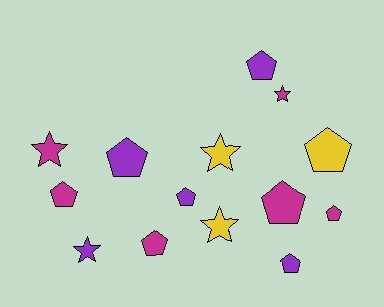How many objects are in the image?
There are 14 objects.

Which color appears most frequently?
Magenta, with 6 objects.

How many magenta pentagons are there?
There are 4 magenta pentagons.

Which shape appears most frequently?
Pentagon, with 9 objects.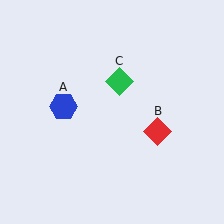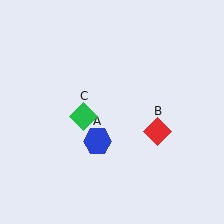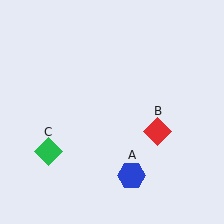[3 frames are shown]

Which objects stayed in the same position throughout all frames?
Red diamond (object B) remained stationary.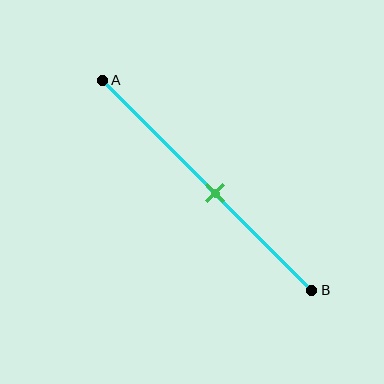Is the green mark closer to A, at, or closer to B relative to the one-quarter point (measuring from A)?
The green mark is closer to point B than the one-quarter point of segment AB.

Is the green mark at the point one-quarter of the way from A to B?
No, the mark is at about 55% from A, not at the 25% one-quarter point.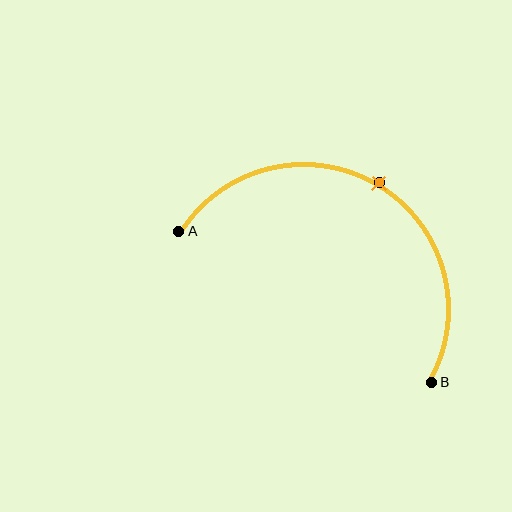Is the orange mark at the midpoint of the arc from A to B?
Yes. The orange mark lies on the arc at equal arc-length from both A and B — it is the arc midpoint.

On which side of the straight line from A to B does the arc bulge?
The arc bulges above the straight line connecting A and B.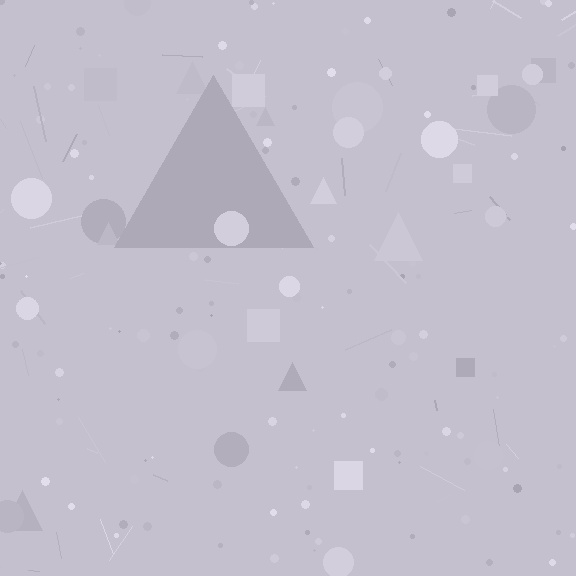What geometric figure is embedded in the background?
A triangle is embedded in the background.